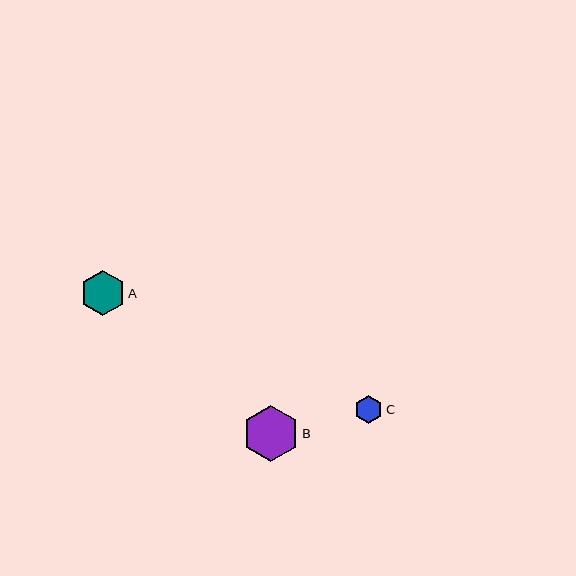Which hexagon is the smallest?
Hexagon C is the smallest with a size of approximately 28 pixels.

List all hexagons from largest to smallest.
From largest to smallest: B, A, C.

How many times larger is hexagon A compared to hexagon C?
Hexagon A is approximately 1.6 times the size of hexagon C.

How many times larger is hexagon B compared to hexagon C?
Hexagon B is approximately 2.0 times the size of hexagon C.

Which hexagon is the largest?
Hexagon B is the largest with a size of approximately 56 pixels.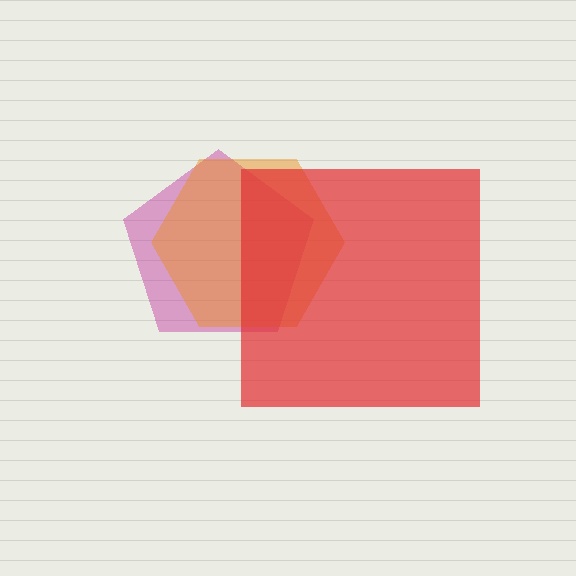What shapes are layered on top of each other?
The layered shapes are: a magenta pentagon, an orange hexagon, a red square.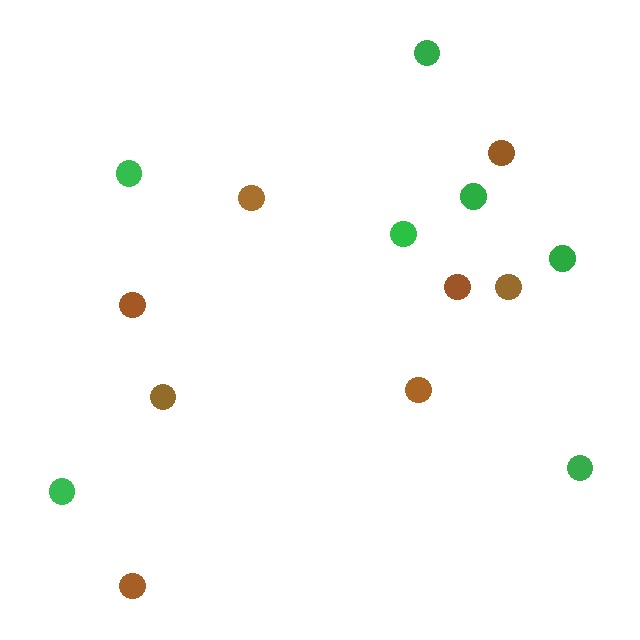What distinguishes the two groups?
There are 2 groups: one group of green circles (7) and one group of brown circles (8).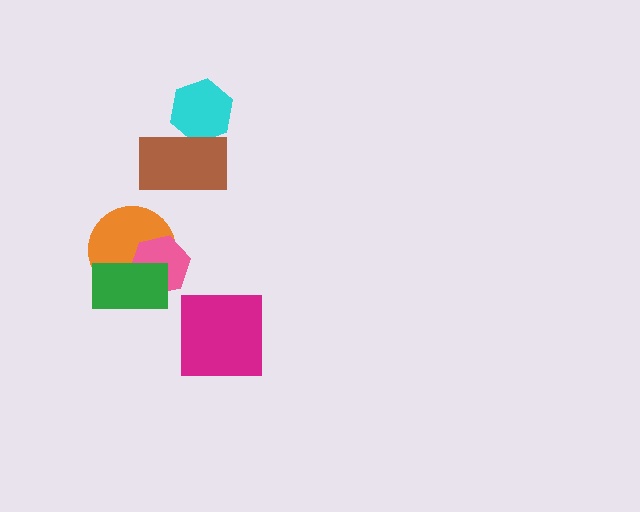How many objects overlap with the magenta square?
0 objects overlap with the magenta square.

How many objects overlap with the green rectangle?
2 objects overlap with the green rectangle.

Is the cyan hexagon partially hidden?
Yes, it is partially covered by another shape.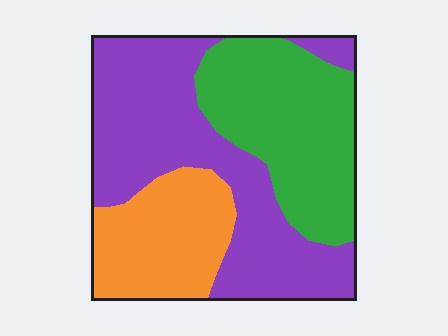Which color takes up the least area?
Orange, at roughly 20%.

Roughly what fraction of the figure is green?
Green covers 32% of the figure.